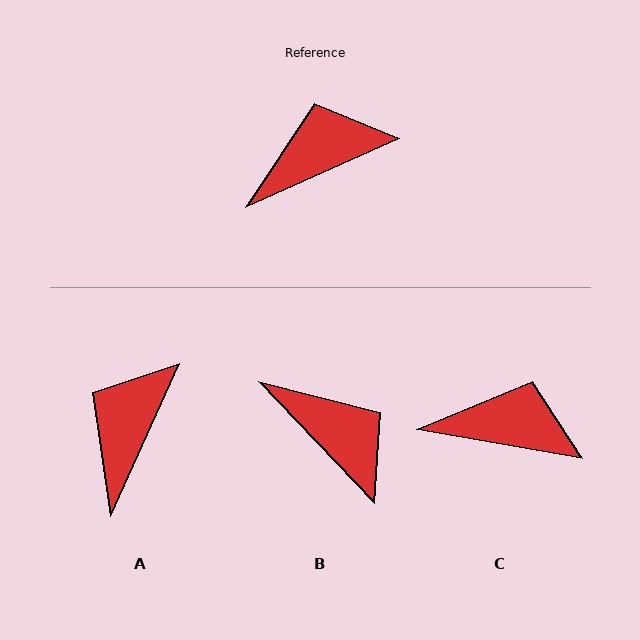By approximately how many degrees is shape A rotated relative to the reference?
Approximately 41 degrees counter-clockwise.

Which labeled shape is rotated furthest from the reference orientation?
B, about 71 degrees away.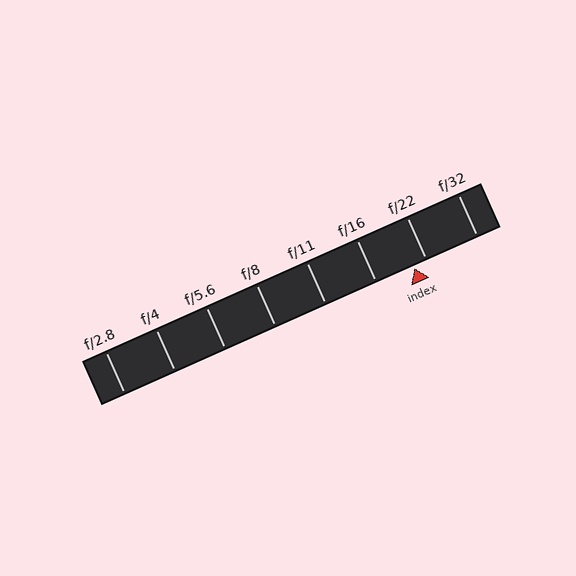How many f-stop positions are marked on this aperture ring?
There are 8 f-stop positions marked.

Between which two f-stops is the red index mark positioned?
The index mark is between f/16 and f/22.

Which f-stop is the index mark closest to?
The index mark is closest to f/22.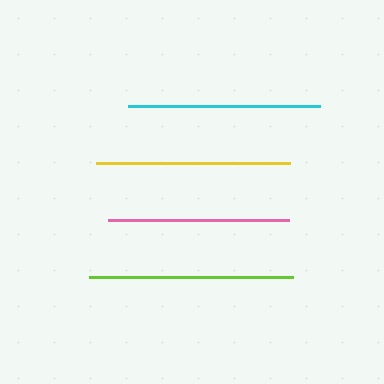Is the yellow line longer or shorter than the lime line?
The lime line is longer than the yellow line.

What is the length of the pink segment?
The pink segment is approximately 180 pixels long.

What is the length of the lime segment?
The lime segment is approximately 205 pixels long.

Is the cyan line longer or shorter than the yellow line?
The yellow line is longer than the cyan line.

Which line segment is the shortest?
The pink line is the shortest at approximately 180 pixels.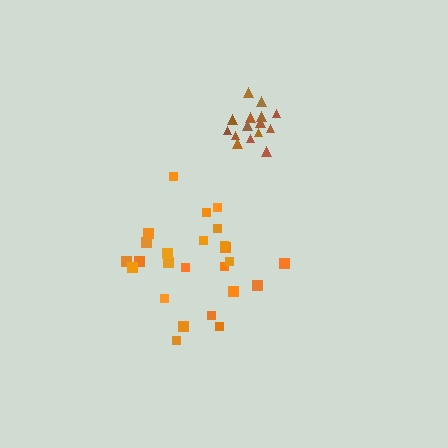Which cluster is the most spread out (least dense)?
Orange.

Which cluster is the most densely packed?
Brown.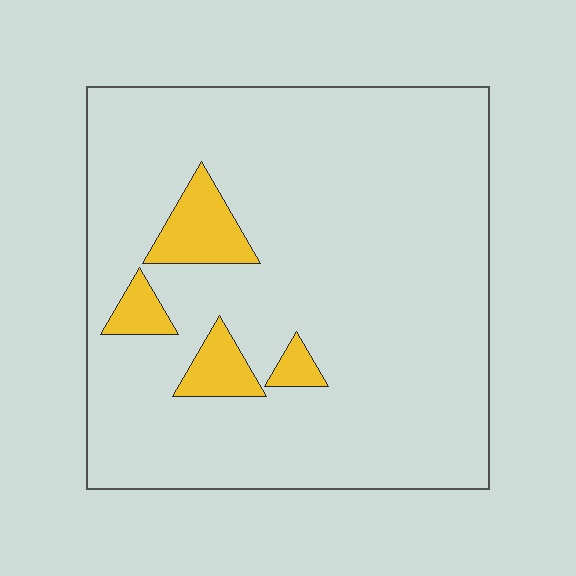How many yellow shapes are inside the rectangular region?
4.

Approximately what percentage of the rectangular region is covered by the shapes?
Approximately 10%.